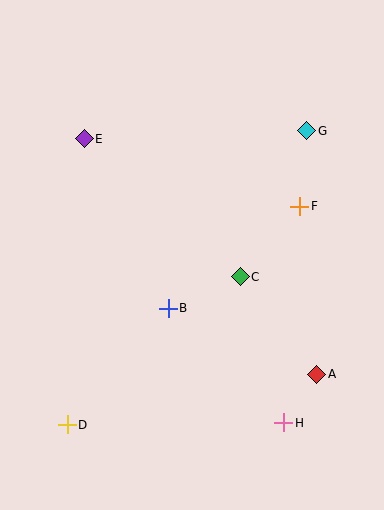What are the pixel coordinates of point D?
Point D is at (67, 425).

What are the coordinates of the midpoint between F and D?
The midpoint between F and D is at (184, 316).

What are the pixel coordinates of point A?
Point A is at (317, 374).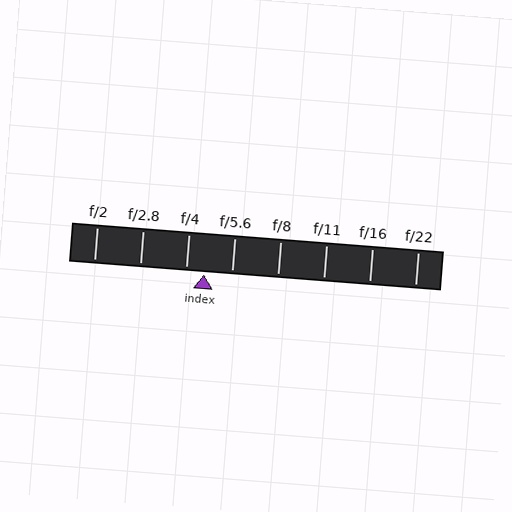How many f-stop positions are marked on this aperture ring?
There are 8 f-stop positions marked.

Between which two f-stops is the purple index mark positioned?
The index mark is between f/4 and f/5.6.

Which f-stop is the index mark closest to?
The index mark is closest to f/4.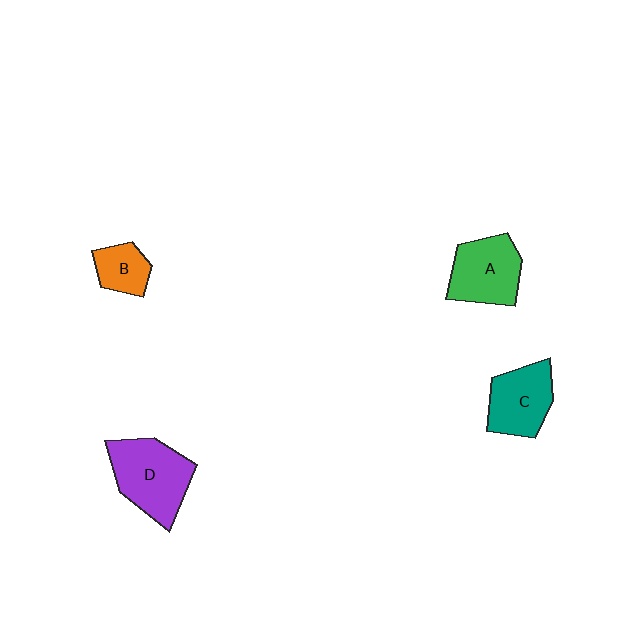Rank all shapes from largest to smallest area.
From largest to smallest: D (purple), A (green), C (teal), B (orange).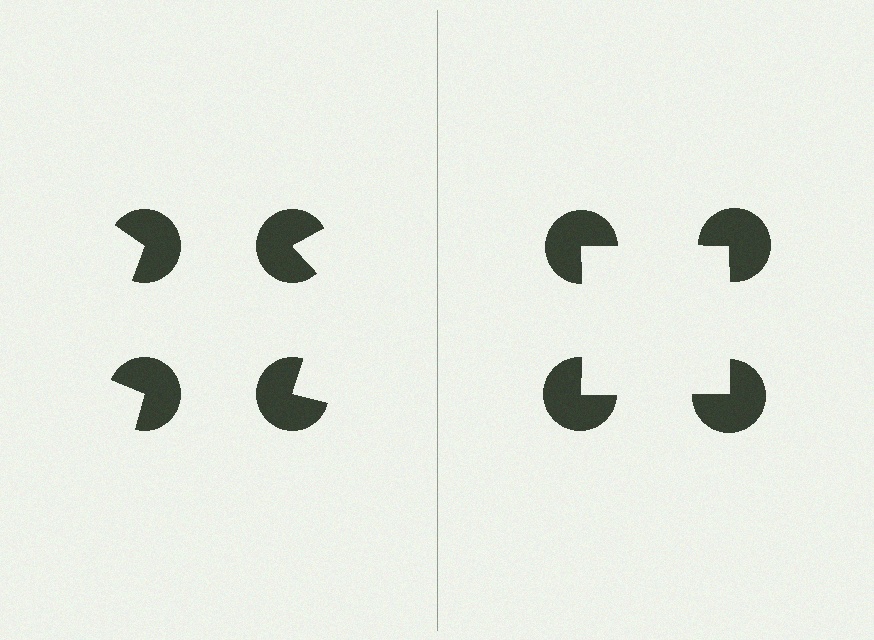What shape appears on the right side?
An illusory square.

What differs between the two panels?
The pac-man discs are positioned identically on both sides; only the wedge orientations differ. On the right they align to a square; on the left they are misaligned.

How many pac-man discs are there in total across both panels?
8 — 4 on each side.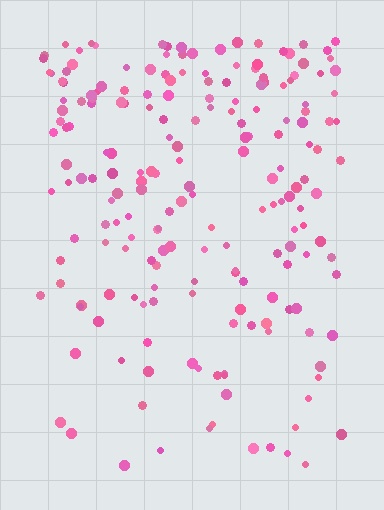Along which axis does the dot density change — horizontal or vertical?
Vertical.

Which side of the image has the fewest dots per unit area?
The bottom.